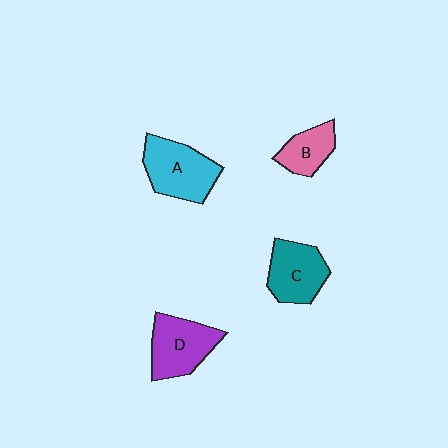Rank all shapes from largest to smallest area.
From largest to smallest: A (cyan), D (purple), C (teal), B (pink).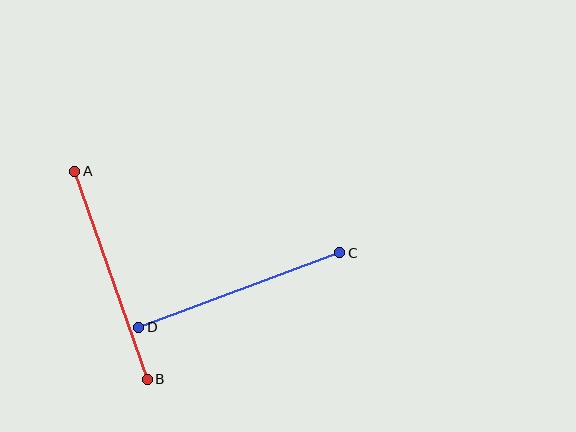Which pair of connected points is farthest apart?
Points A and B are farthest apart.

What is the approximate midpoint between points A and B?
The midpoint is at approximately (111, 275) pixels.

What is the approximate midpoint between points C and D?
The midpoint is at approximately (239, 290) pixels.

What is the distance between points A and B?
The distance is approximately 220 pixels.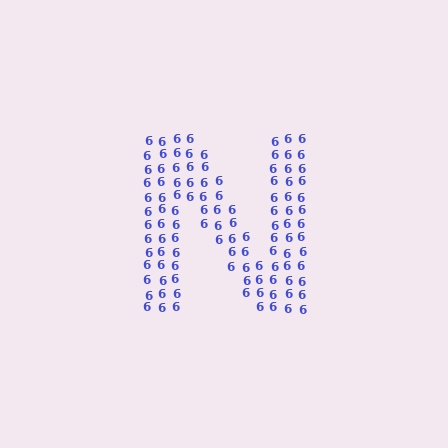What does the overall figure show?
The overall figure shows the letter N.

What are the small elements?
The small elements are digit 6's.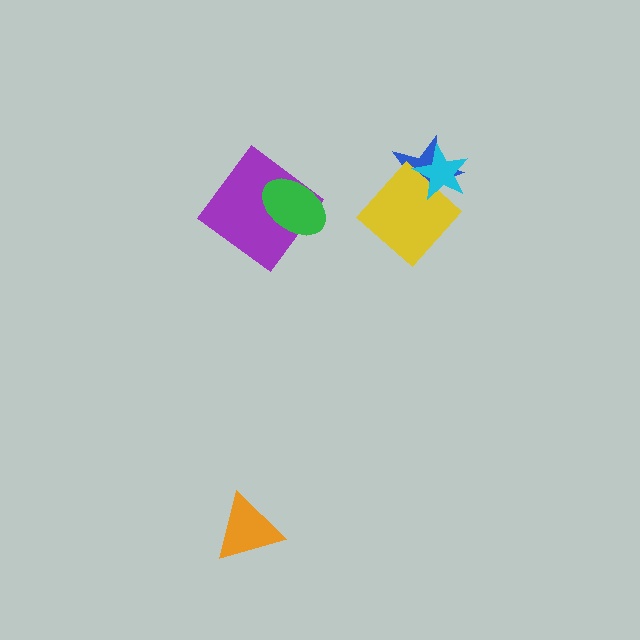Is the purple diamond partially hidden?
Yes, it is partially covered by another shape.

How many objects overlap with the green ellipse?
1 object overlaps with the green ellipse.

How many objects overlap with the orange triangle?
0 objects overlap with the orange triangle.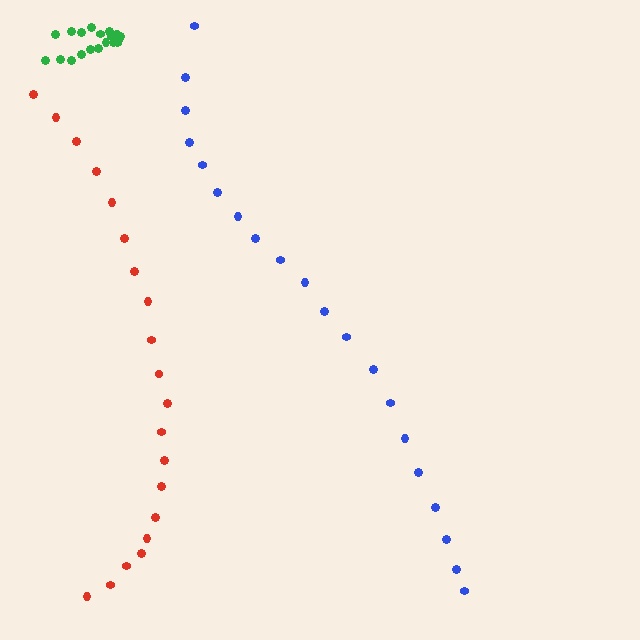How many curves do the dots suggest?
There are 3 distinct paths.